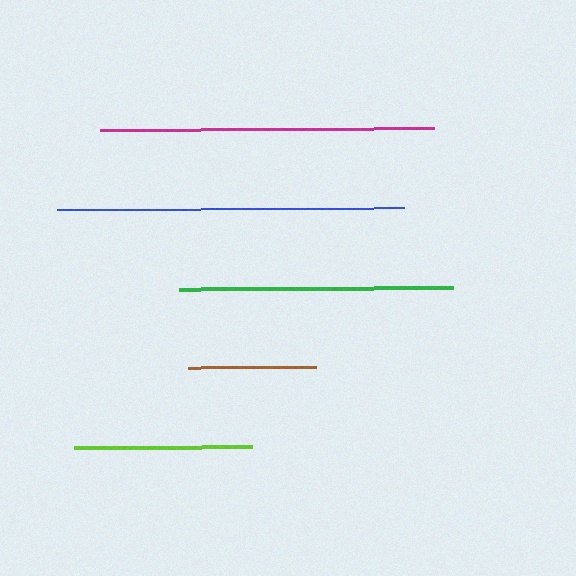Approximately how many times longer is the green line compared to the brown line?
The green line is approximately 2.1 times the length of the brown line.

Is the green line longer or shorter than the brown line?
The green line is longer than the brown line.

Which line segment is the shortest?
The brown line is the shortest at approximately 128 pixels.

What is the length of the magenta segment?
The magenta segment is approximately 334 pixels long.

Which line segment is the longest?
The blue line is the longest at approximately 347 pixels.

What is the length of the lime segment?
The lime segment is approximately 178 pixels long.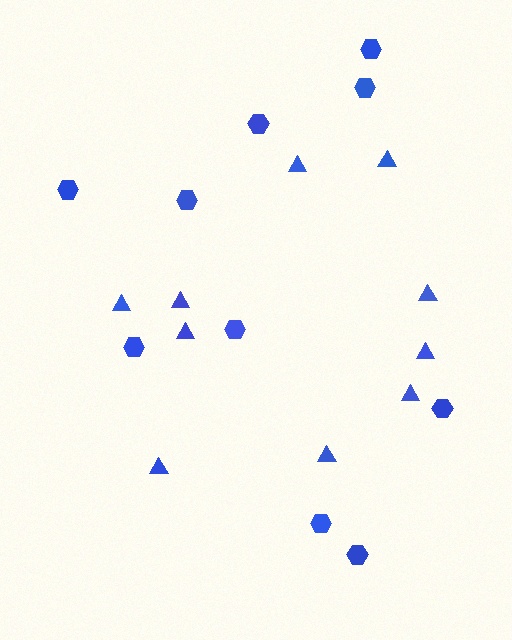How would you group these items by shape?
There are 2 groups: one group of triangles (10) and one group of hexagons (10).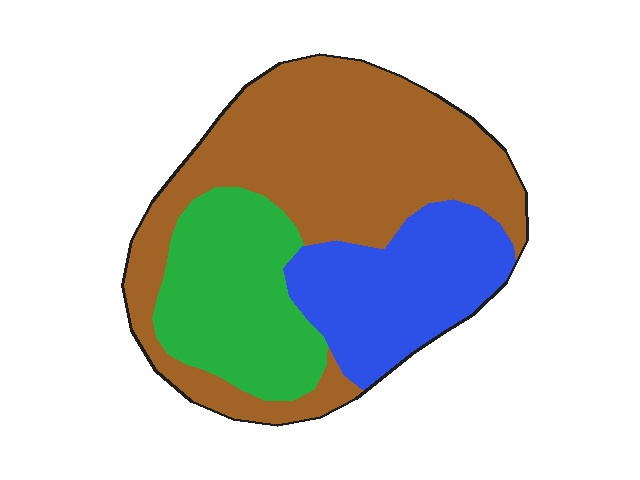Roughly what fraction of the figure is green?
Green takes up less than a quarter of the figure.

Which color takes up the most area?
Brown, at roughly 50%.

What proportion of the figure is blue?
Blue covers roughly 25% of the figure.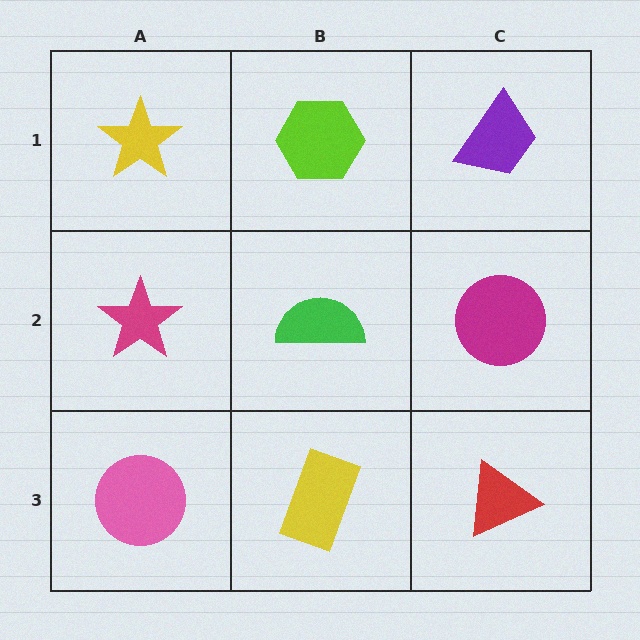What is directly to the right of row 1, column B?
A purple trapezoid.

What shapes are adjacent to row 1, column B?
A green semicircle (row 2, column B), a yellow star (row 1, column A), a purple trapezoid (row 1, column C).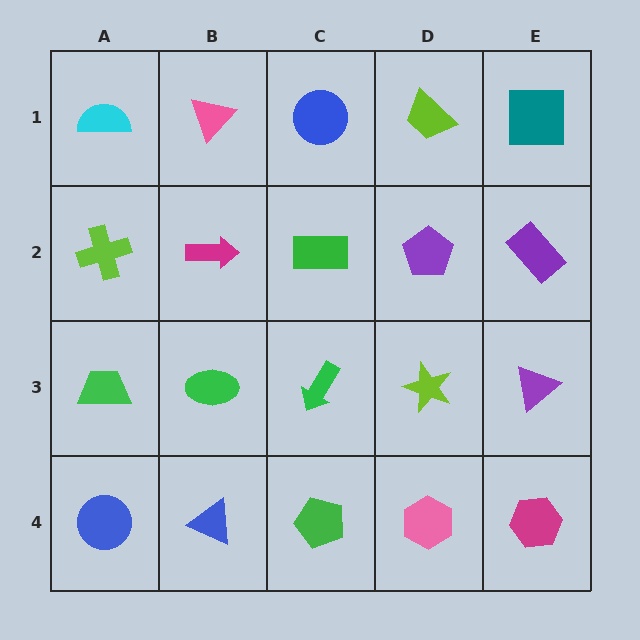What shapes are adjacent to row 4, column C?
A green arrow (row 3, column C), a blue triangle (row 4, column B), a pink hexagon (row 4, column D).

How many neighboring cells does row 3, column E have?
3.